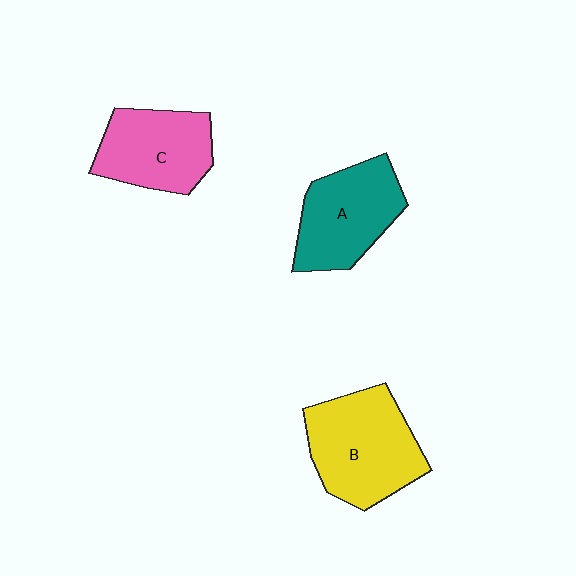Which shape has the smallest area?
Shape C (pink).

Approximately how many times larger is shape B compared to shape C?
Approximately 1.3 times.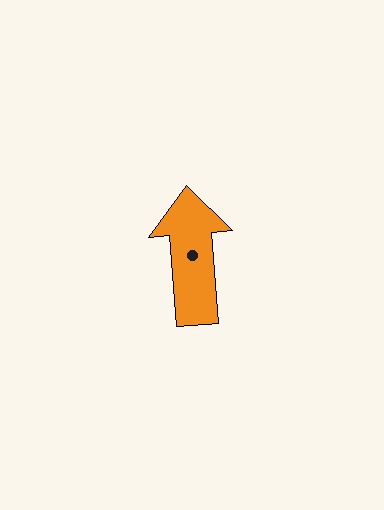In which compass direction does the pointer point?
North.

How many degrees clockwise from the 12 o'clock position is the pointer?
Approximately 356 degrees.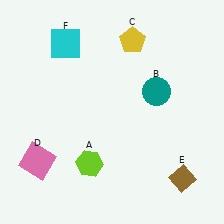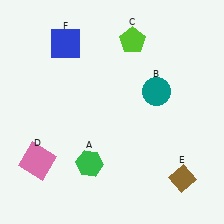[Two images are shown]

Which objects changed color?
A changed from lime to green. C changed from yellow to lime. F changed from cyan to blue.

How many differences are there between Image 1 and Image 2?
There are 3 differences between the two images.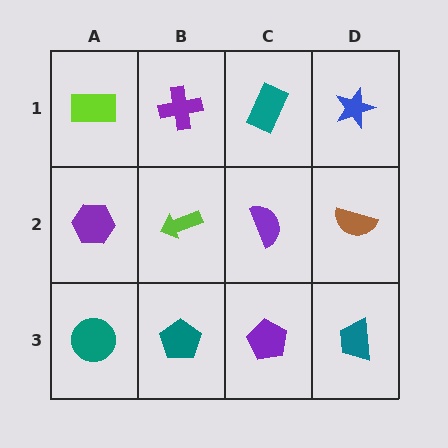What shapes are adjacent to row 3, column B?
A lime arrow (row 2, column B), a teal circle (row 3, column A), a purple pentagon (row 3, column C).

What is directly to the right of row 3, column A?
A teal pentagon.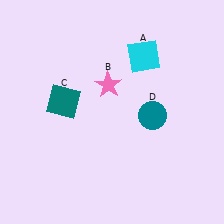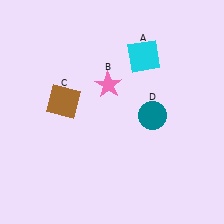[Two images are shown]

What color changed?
The square (C) changed from teal in Image 1 to brown in Image 2.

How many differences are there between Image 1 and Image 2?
There is 1 difference between the two images.